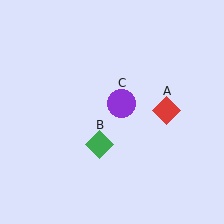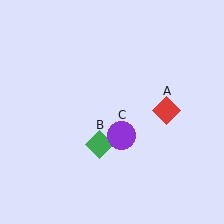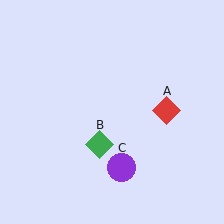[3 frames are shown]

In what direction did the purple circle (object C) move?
The purple circle (object C) moved down.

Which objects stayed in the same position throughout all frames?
Red diamond (object A) and green diamond (object B) remained stationary.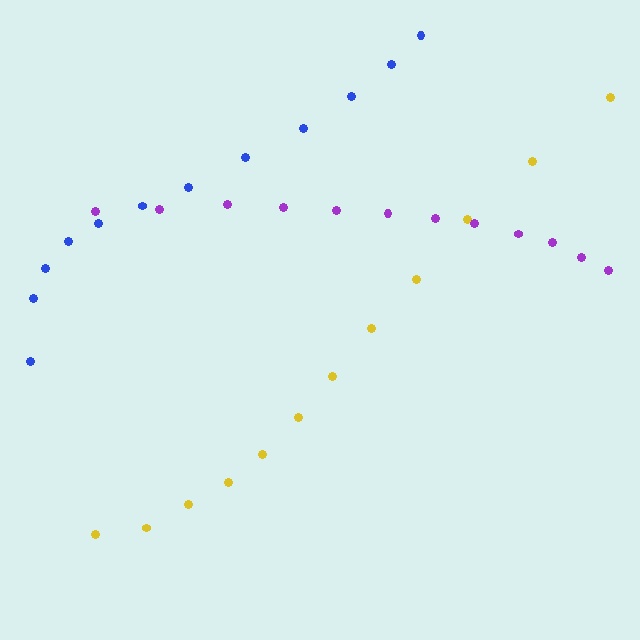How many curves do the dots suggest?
There are 3 distinct paths.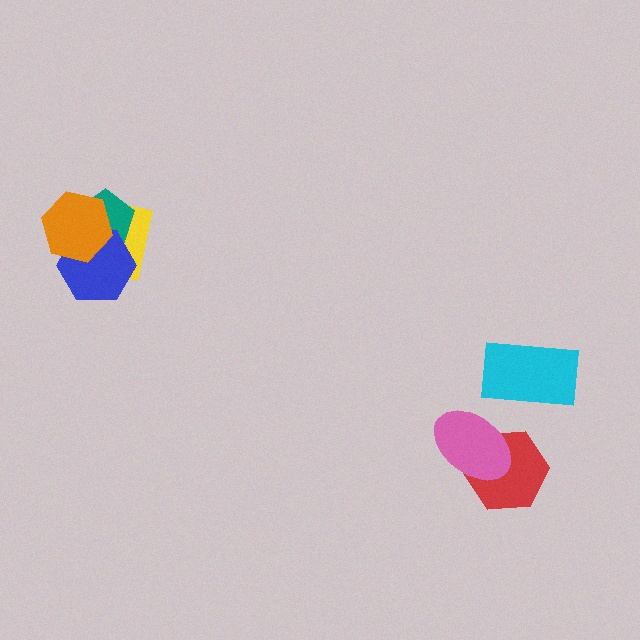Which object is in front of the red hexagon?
The pink ellipse is in front of the red hexagon.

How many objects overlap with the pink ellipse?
1 object overlaps with the pink ellipse.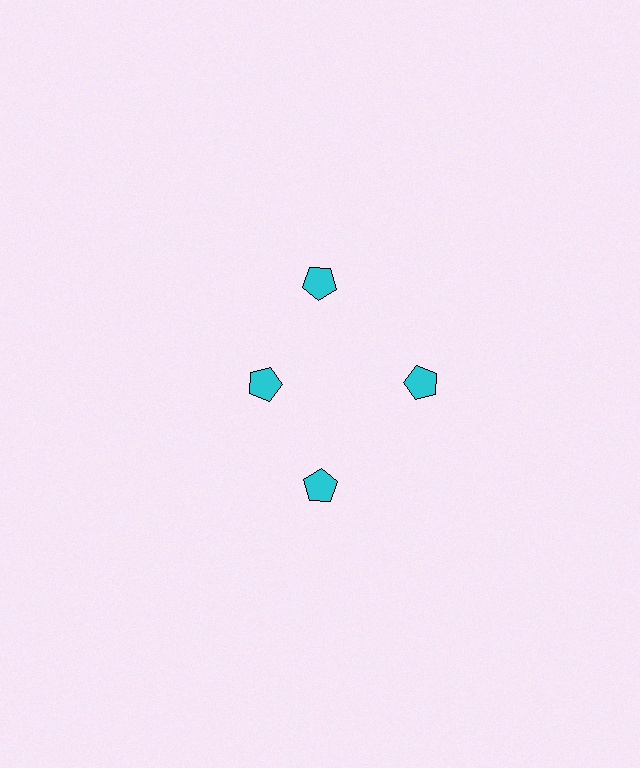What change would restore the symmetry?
The symmetry would be restored by moving it outward, back onto the ring so that all 4 pentagons sit at equal angles and equal distance from the center.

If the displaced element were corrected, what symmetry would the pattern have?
It would have 4-fold rotational symmetry — the pattern would map onto itself every 90 degrees.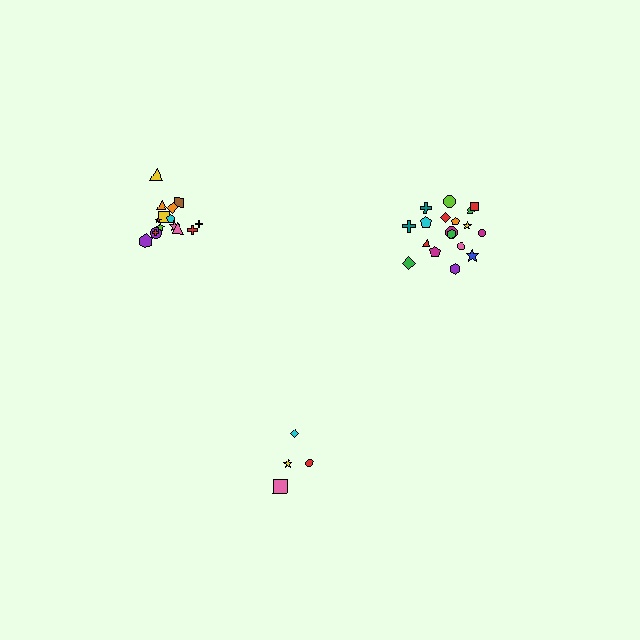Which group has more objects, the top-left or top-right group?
The top-right group.